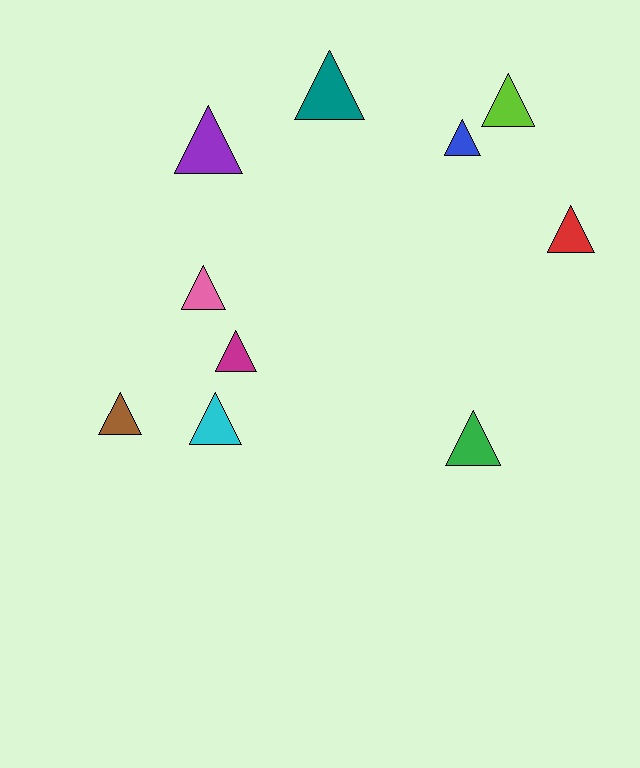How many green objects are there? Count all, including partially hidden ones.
There is 1 green object.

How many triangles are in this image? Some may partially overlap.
There are 10 triangles.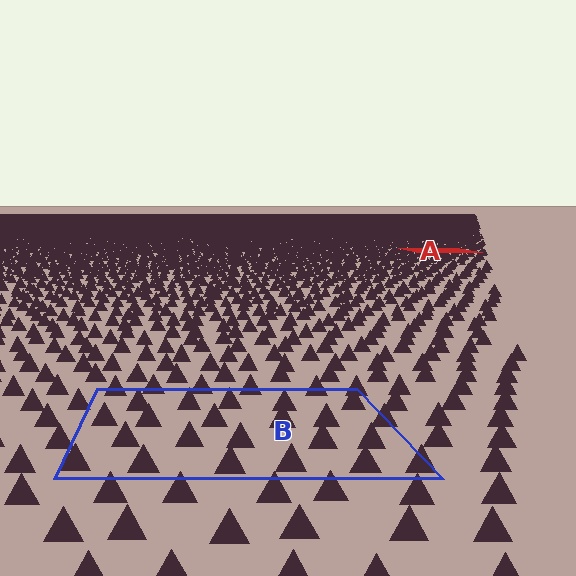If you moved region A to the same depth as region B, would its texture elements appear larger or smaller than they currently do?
They would appear larger. At a closer depth, the same texture elements are projected at a bigger on-screen size.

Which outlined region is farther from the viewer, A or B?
Region A is farther from the viewer — the texture elements inside it appear smaller and more densely packed.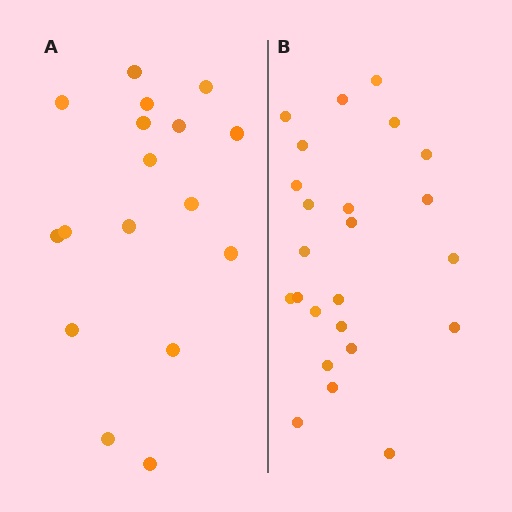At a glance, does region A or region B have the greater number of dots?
Region B (the right region) has more dots.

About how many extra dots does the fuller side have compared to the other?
Region B has roughly 8 or so more dots than region A.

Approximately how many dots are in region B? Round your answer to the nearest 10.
About 20 dots. (The exact count is 24, which rounds to 20.)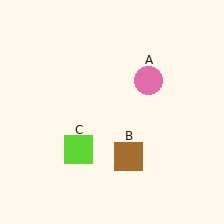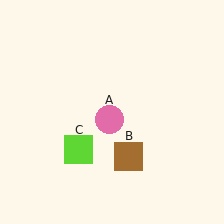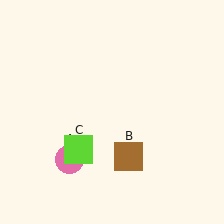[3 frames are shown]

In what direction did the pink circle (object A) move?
The pink circle (object A) moved down and to the left.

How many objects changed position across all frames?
1 object changed position: pink circle (object A).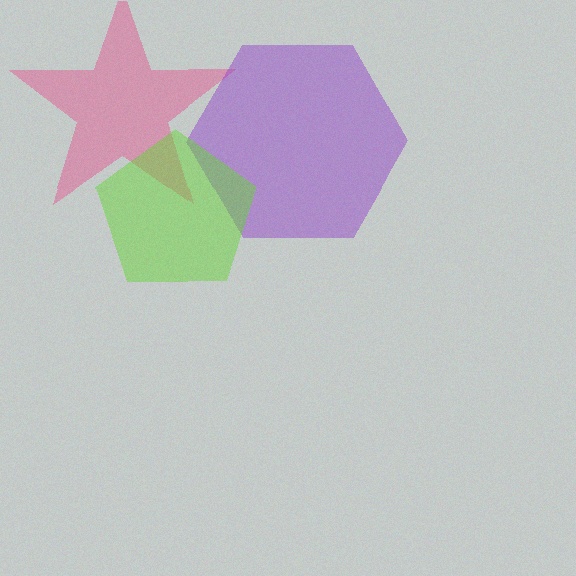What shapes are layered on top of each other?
The layered shapes are: a pink star, a purple hexagon, a lime pentagon.